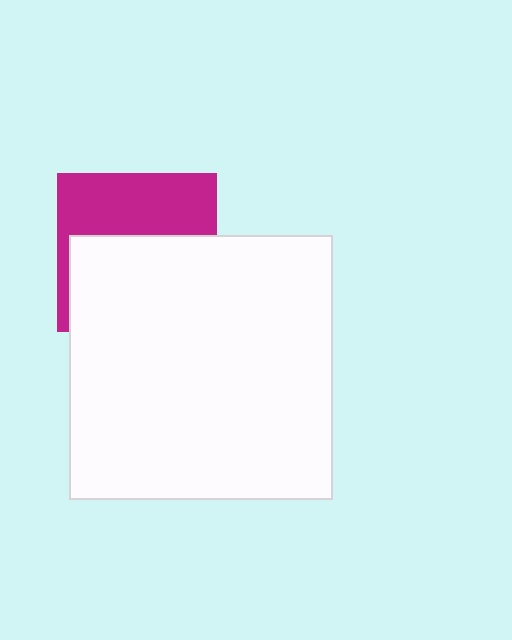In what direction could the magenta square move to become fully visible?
The magenta square could move up. That would shift it out from behind the white rectangle entirely.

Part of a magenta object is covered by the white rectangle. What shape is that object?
It is a square.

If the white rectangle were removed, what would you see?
You would see the complete magenta square.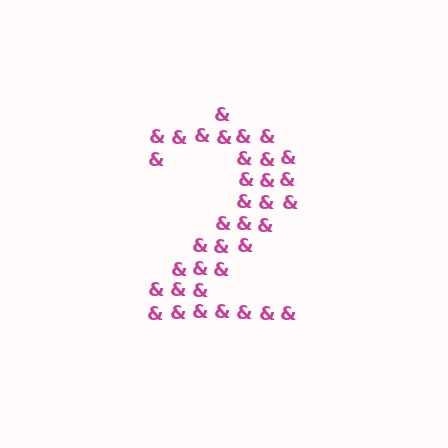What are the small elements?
The small elements are ampersands.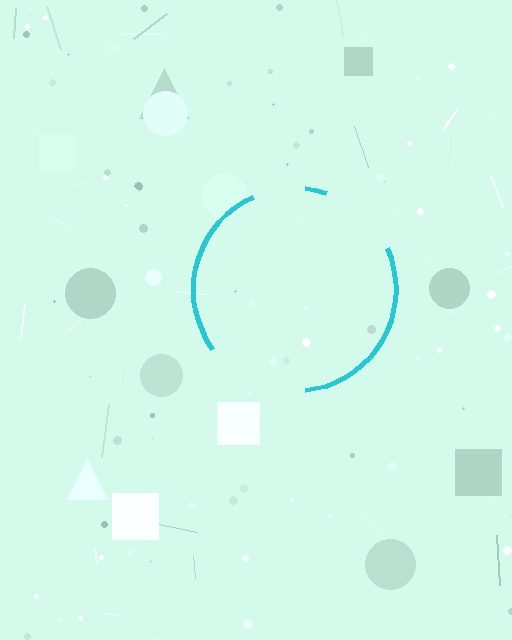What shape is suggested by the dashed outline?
The dashed outline suggests a circle.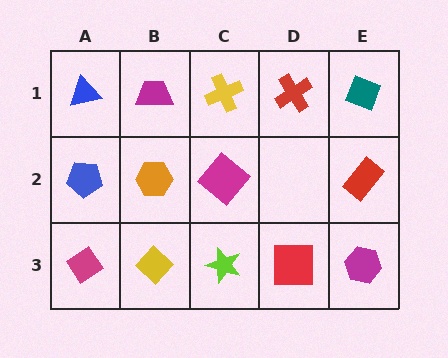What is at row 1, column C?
A yellow cross.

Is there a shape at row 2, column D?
No, that cell is empty.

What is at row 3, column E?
A magenta hexagon.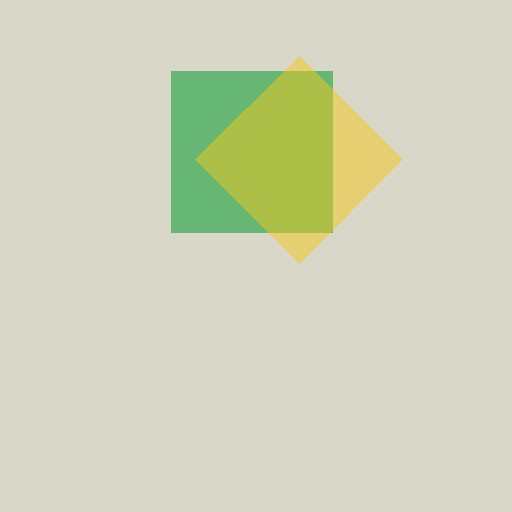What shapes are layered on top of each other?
The layered shapes are: a green square, a yellow diamond.